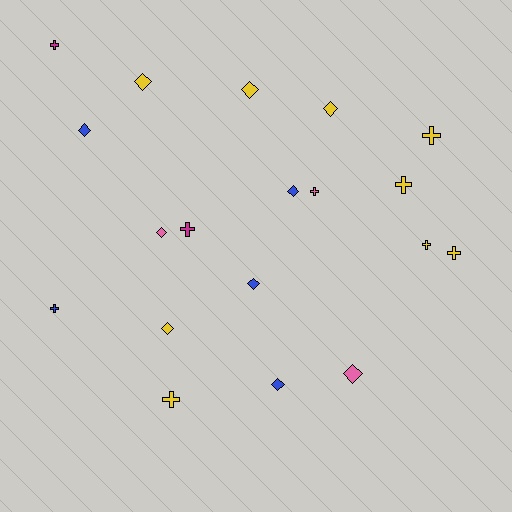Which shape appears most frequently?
Diamond, with 10 objects.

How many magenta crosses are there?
There are 2 magenta crosses.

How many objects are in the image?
There are 19 objects.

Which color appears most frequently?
Yellow, with 9 objects.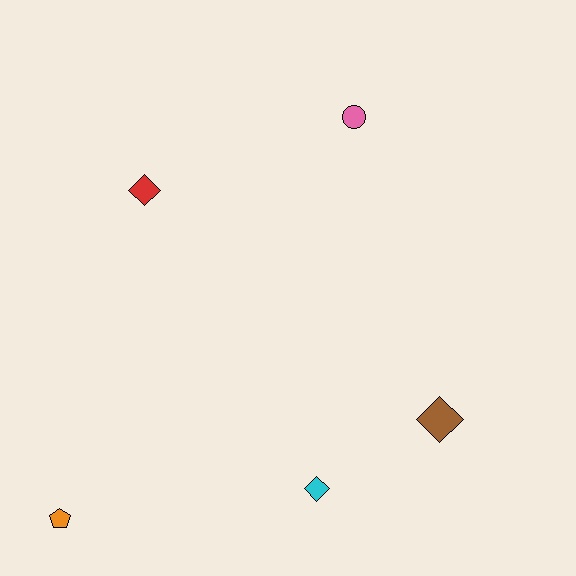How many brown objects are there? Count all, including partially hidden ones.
There is 1 brown object.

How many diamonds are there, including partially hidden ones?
There are 3 diamonds.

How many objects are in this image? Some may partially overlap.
There are 5 objects.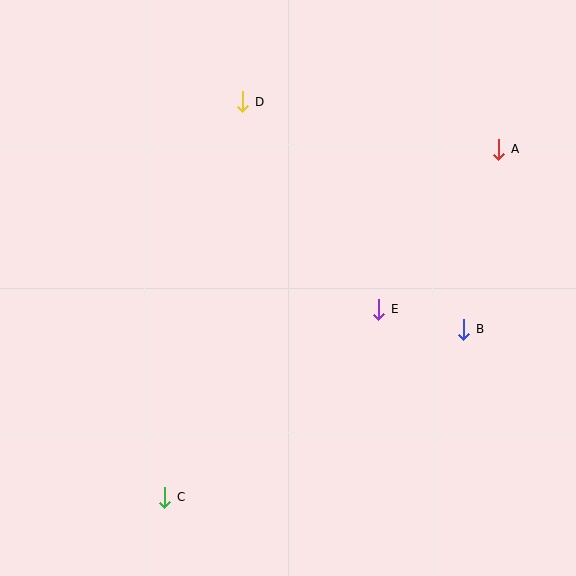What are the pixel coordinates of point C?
Point C is at (165, 497).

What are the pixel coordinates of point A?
Point A is at (499, 149).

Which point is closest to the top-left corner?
Point D is closest to the top-left corner.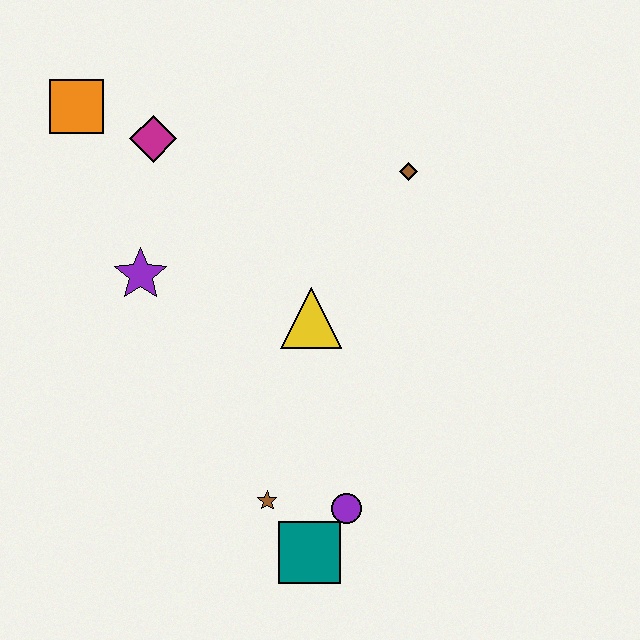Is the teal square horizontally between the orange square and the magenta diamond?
No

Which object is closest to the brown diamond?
The yellow triangle is closest to the brown diamond.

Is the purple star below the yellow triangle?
No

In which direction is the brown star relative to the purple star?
The brown star is below the purple star.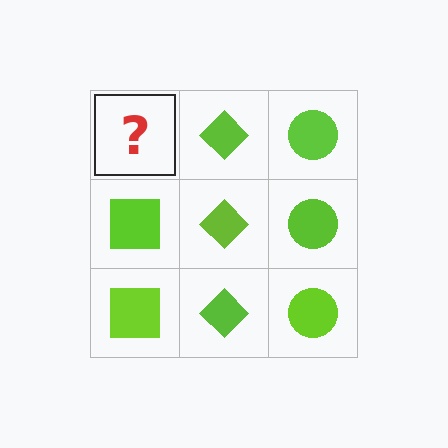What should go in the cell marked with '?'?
The missing cell should contain a lime square.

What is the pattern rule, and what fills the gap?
The rule is that each column has a consistent shape. The gap should be filled with a lime square.